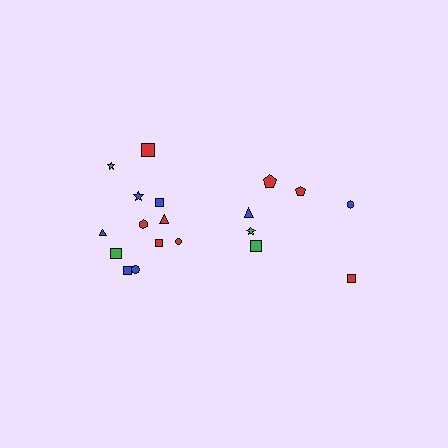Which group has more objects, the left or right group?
The left group.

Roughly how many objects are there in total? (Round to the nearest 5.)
Roughly 20 objects in total.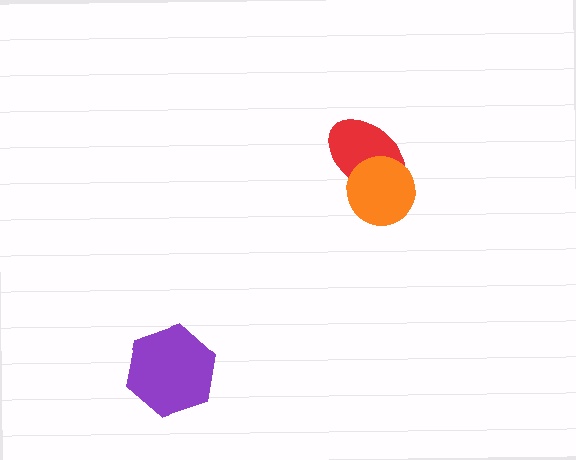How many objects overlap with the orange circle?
1 object overlaps with the orange circle.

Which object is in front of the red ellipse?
The orange circle is in front of the red ellipse.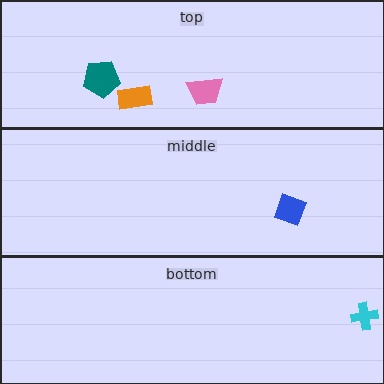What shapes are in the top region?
The pink trapezoid, the teal pentagon, the orange rectangle.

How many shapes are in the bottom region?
1.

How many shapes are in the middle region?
1.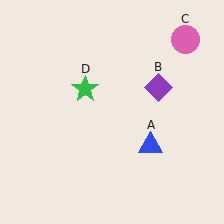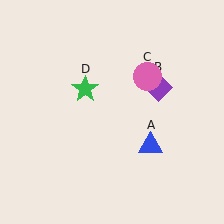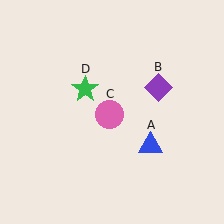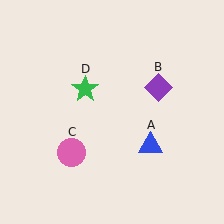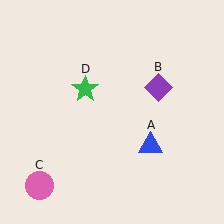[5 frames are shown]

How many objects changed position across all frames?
1 object changed position: pink circle (object C).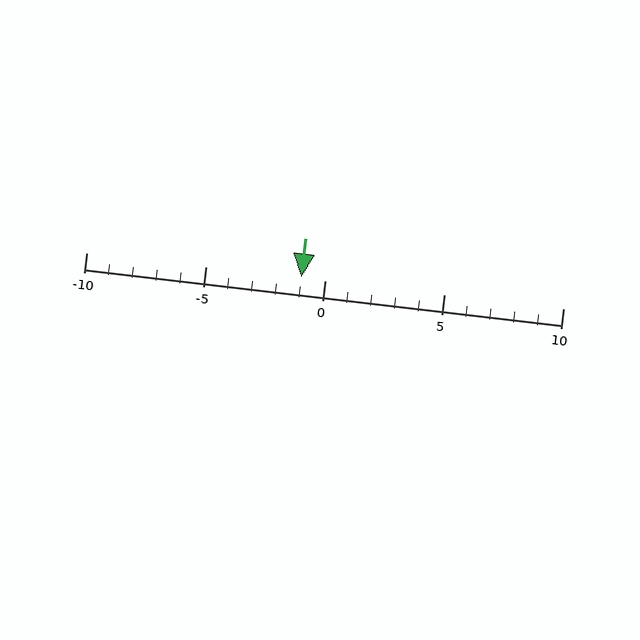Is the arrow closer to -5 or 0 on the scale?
The arrow is closer to 0.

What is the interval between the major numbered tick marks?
The major tick marks are spaced 5 units apart.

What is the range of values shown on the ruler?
The ruler shows values from -10 to 10.